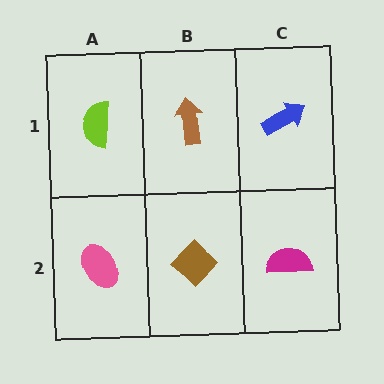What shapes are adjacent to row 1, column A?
A pink ellipse (row 2, column A), a brown arrow (row 1, column B).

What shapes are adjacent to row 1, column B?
A brown diamond (row 2, column B), a lime semicircle (row 1, column A), a blue arrow (row 1, column C).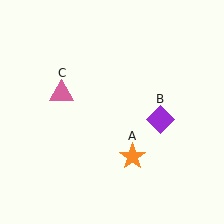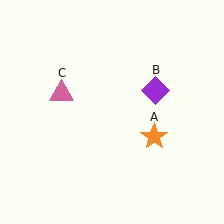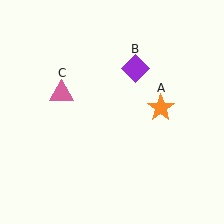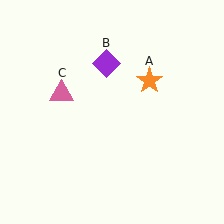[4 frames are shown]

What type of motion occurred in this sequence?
The orange star (object A), purple diamond (object B) rotated counterclockwise around the center of the scene.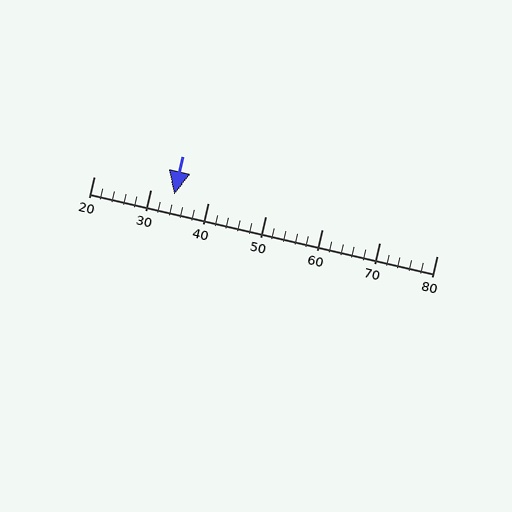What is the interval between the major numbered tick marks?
The major tick marks are spaced 10 units apart.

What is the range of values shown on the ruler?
The ruler shows values from 20 to 80.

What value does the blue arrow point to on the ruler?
The blue arrow points to approximately 34.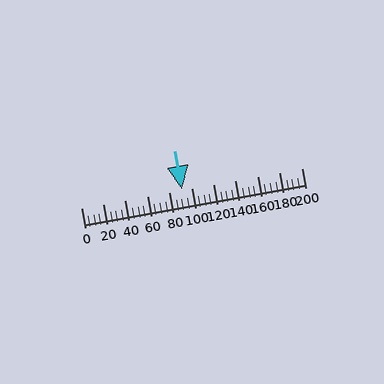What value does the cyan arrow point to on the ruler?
The cyan arrow points to approximately 91.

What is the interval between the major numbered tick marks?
The major tick marks are spaced 20 units apart.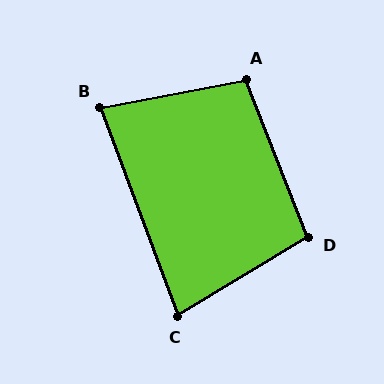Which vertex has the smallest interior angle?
C, at approximately 79 degrees.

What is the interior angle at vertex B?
Approximately 80 degrees (acute).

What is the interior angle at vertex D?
Approximately 100 degrees (obtuse).